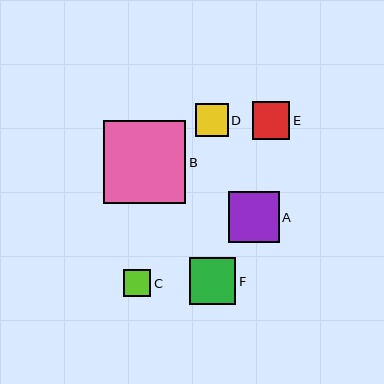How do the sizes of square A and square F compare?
Square A and square F are approximately the same size.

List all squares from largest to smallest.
From largest to smallest: B, A, F, E, D, C.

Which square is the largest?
Square B is the largest with a size of approximately 83 pixels.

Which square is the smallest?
Square C is the smallest with a size of approximately 27 pixels.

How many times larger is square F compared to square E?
Square F is approximately 1.2 times the size of square E.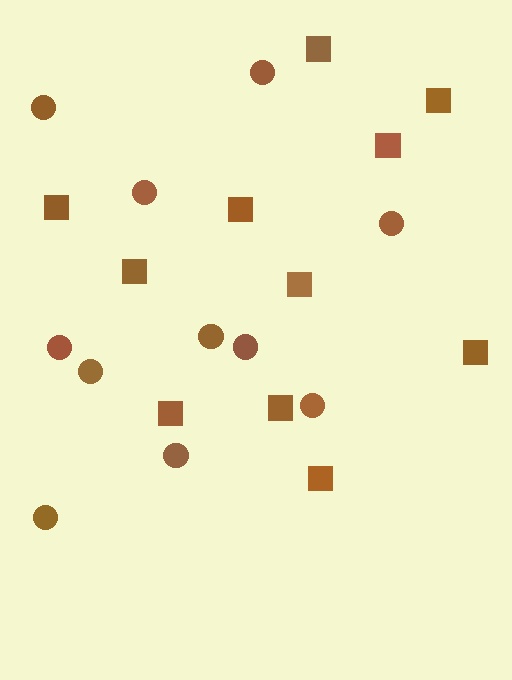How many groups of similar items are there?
There are 2 groups: one group of squares (11) and one group of circles (11).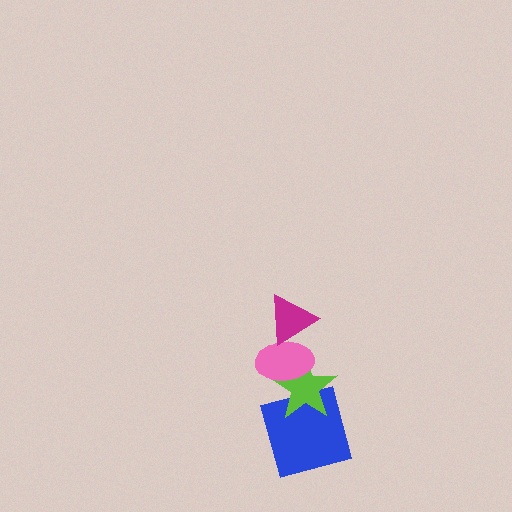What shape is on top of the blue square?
The lime star is on top of the blue square.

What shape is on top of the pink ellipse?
The magenta triangle is on top of the pink ellipse.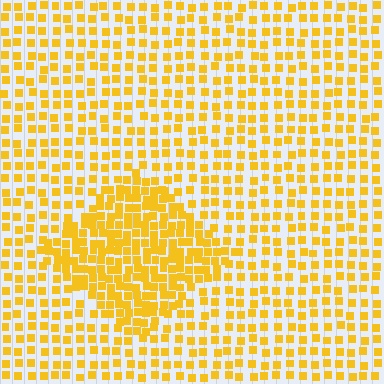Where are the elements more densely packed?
The elements are more densely packed inside the diamond boundary.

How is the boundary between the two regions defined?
The boundary is defined by a change in element density (approximately 2.0x ratio). All elements are the same color, size, and shape.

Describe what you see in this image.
The image contains small yellow elements arranged at two different densities. A diamond-shaped region is visible where the elements are more densely packed than the surrounding area.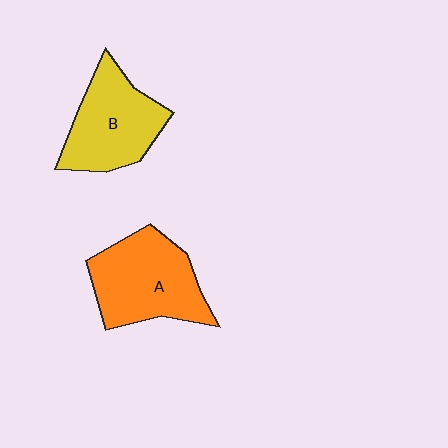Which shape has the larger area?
Shape A (orange).